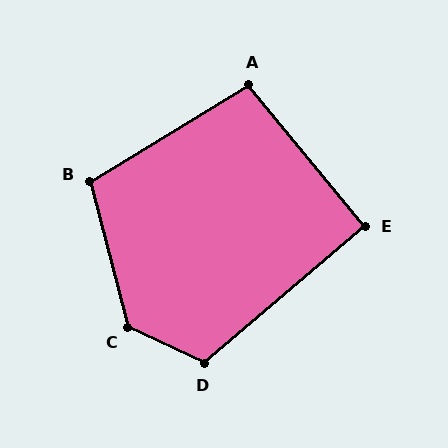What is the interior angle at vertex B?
Approximately 107 degrees (obtuse).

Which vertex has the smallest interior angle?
E, at approximately 91 degrees.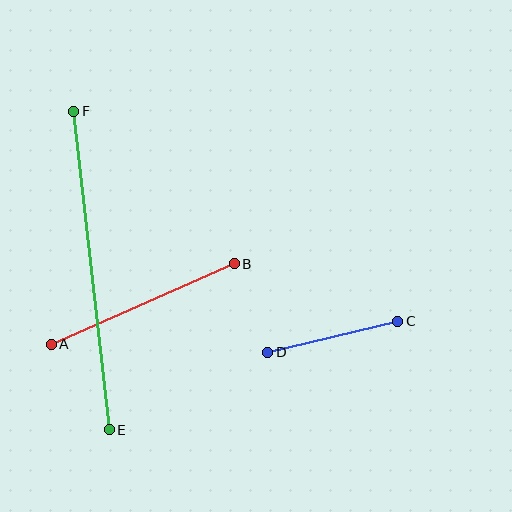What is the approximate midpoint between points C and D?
The midpoint is at approximately (333, 337) pixels.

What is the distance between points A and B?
The distance is approximately 200 pixels.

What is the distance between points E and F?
The distance is approximately 320 pixels.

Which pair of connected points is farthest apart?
Points E and F are farthest apart.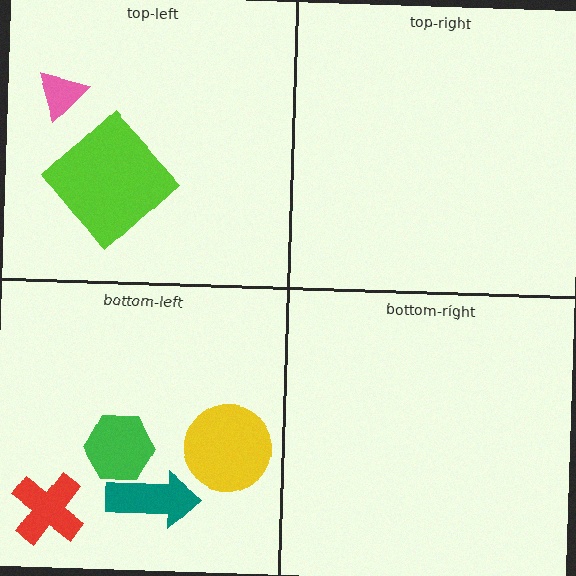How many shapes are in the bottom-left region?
4.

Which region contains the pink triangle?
The top-left region.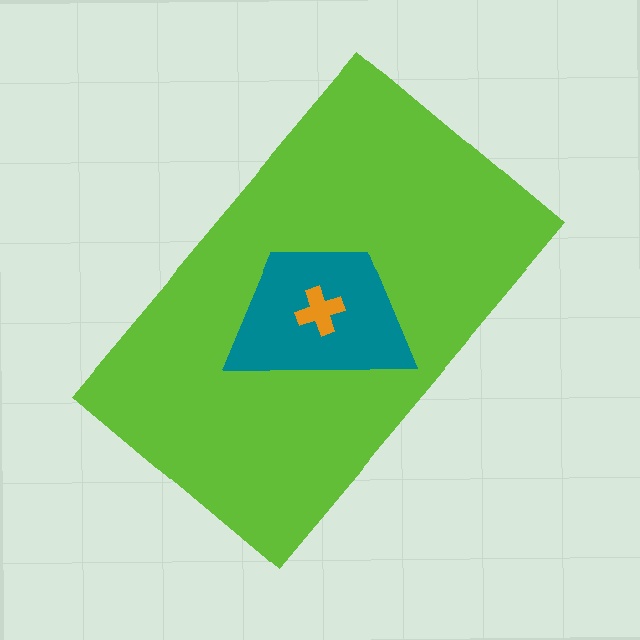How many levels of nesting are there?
3.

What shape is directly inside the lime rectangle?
The teal trapezoid.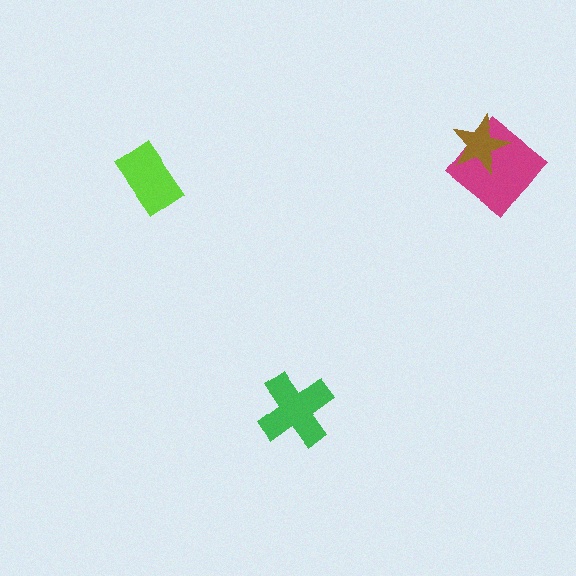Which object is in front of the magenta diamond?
The brown star is in front of the magenta diamond.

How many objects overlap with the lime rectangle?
0 objects overlap with the lime rectangle.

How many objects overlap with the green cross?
0 objects overlap with the green cross.